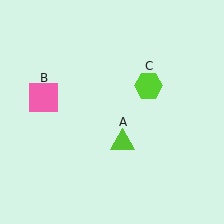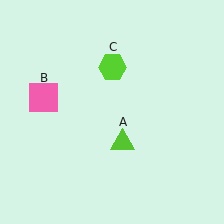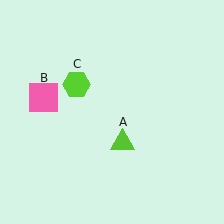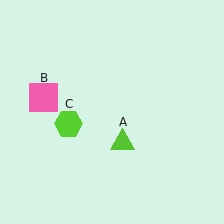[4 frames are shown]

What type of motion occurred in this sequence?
The lime hexagon (object C) rotated counterclockwise around the center of the scene.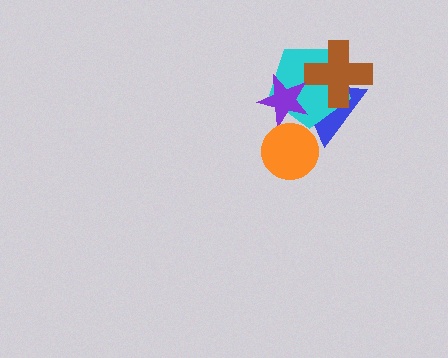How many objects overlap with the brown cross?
2 objects overlap with the brown cross.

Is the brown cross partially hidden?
No, no other shape covers it.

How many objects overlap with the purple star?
2 objects overlap with the purple star.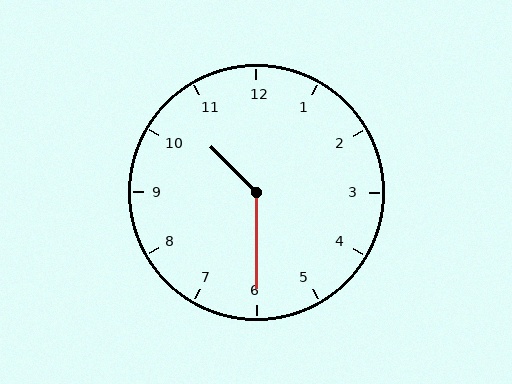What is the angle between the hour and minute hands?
Approximately 135 degrees.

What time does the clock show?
10:30.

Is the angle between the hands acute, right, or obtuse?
It is obtuse.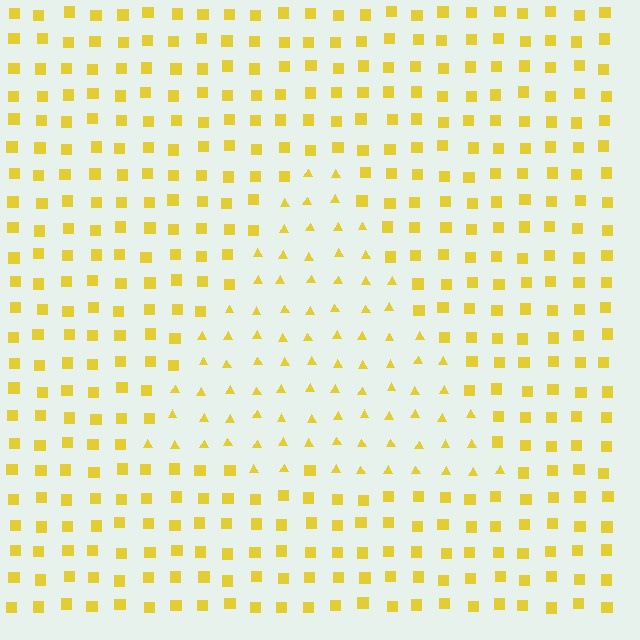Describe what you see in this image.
The image is filled with small yellow elements arranged in a uniform grid. A triangle-shaped region contains triangles, while the surrounding area contains squares. The boundary is defined purely by the change in element shape.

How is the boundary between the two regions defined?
The boundary is defined by a change in element shape: triangles inside vs. squares outside. All elements share the same color and spacing.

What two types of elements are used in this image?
The image uses triangles inside the triangle region and squares outside it.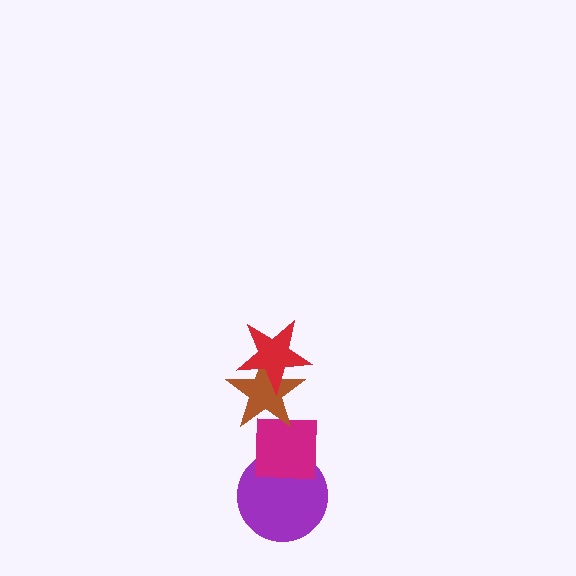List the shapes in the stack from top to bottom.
From top to bottom: the red star, the brown star, the magenta square, the purple circle.